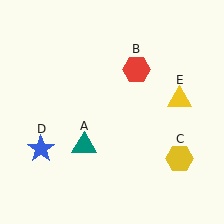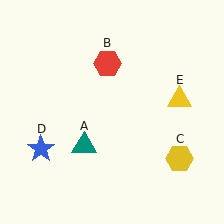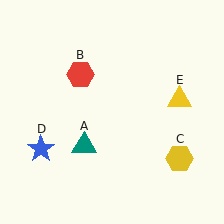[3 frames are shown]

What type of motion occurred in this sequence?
The red hexagon (object B) rotated counterclockwise around the center of the scene.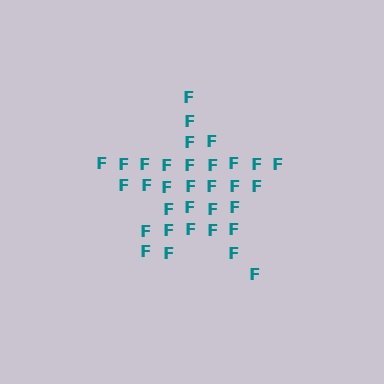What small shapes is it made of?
It is made of small letter F's.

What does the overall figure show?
The overall figure shows a star.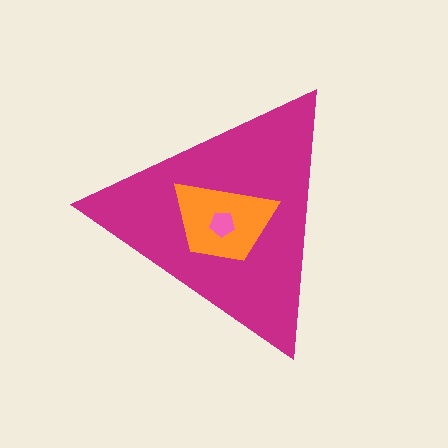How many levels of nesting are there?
3.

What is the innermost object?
The pink pentagon.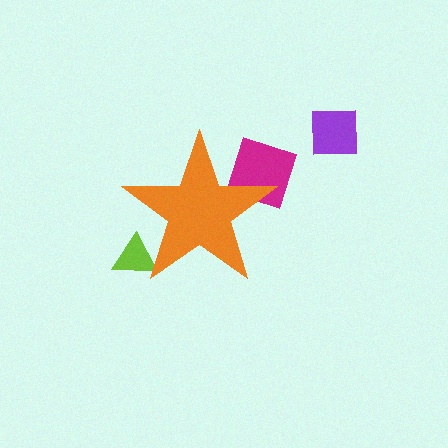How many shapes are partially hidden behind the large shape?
2 shapes are partially hidden.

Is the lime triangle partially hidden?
Yes, the lime triangle is partially hidden behind the orange star.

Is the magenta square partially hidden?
Yes, the magenta square is partially hidden behind the orange star.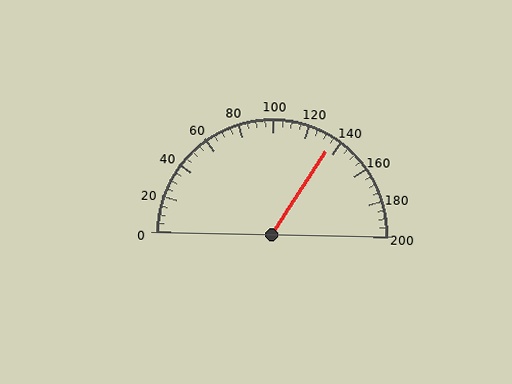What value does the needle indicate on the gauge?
The needle indicates approximately 135.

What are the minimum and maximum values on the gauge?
The gauge ranges from 0 to 200.